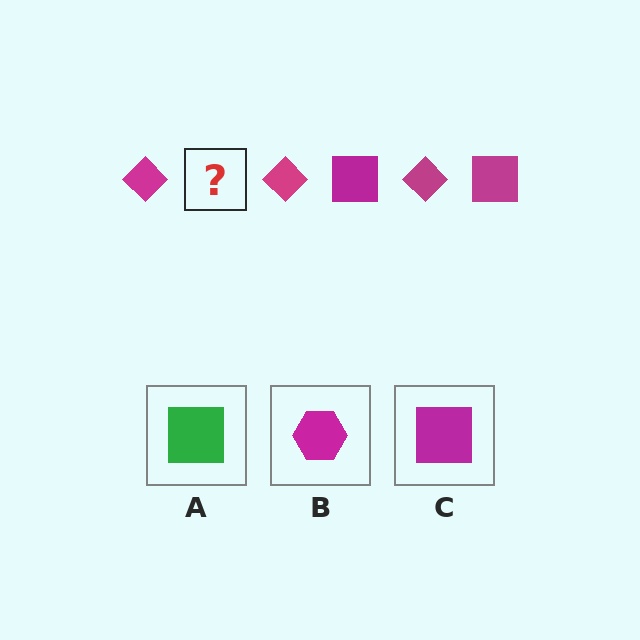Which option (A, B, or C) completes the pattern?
C.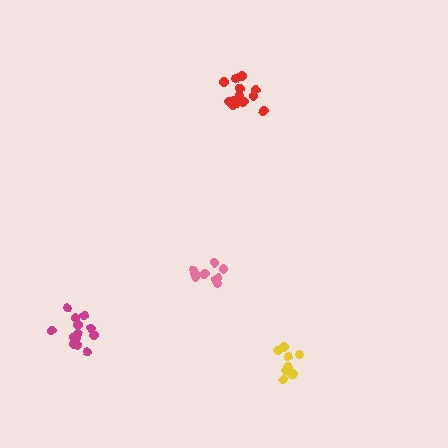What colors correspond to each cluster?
The clusters are colored: yellow, red, pink, magenta.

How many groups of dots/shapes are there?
There are 4 groups.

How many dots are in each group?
Group 1: 9 dots, Group 2: 14 dots, Group 3: 9 dots, Group 4: 14 dots (46 total).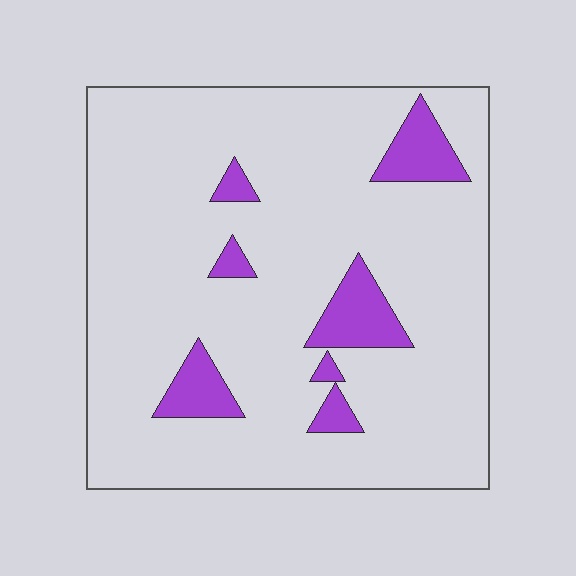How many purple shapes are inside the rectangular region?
7.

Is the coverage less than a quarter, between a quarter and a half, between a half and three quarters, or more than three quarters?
Less than a quarter.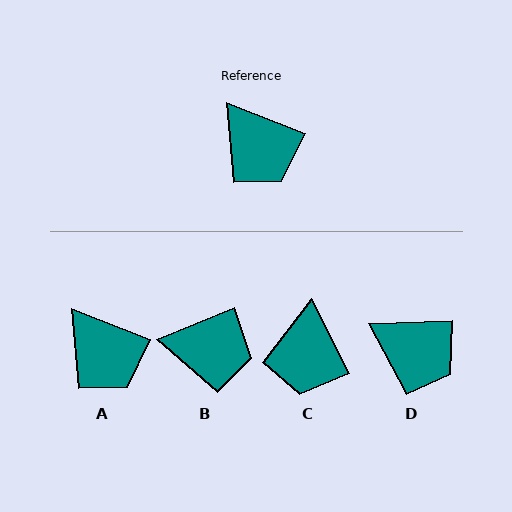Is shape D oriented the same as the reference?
No, it is off by about 23 degrees.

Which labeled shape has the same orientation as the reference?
A.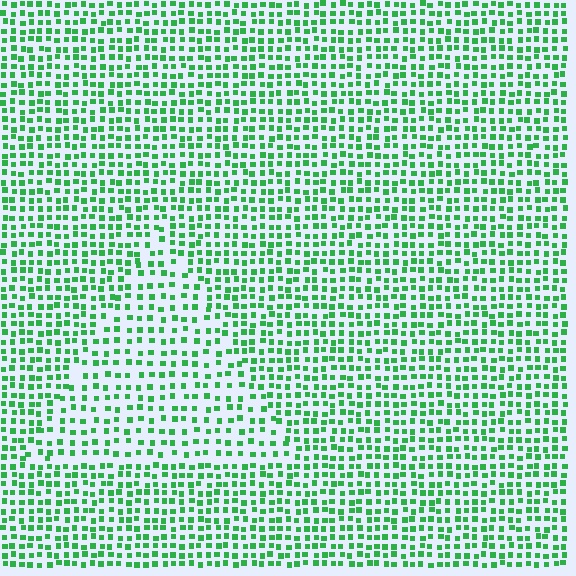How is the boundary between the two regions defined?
The boundary is defined by a change in element density (approximately 1.6x ratio). All elements are the same color, size, and shape.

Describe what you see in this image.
The image contains small green elements arranged at two different densities. A triangle-shaped region is visible where the elements are less densely packed than the surrounding area.